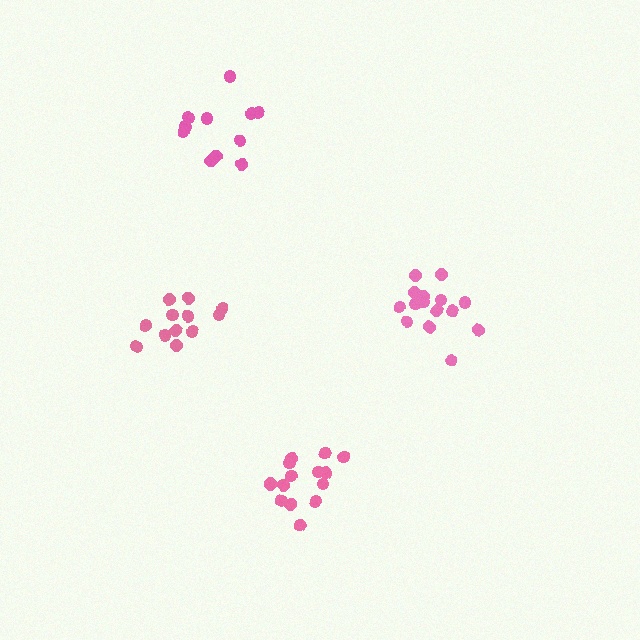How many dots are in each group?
Group 1: 11 dots, Group 2: 15 dots, Group 3: 15 dots, Group 4: 12 dots (53 total).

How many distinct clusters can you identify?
There are 4 distinct clusters.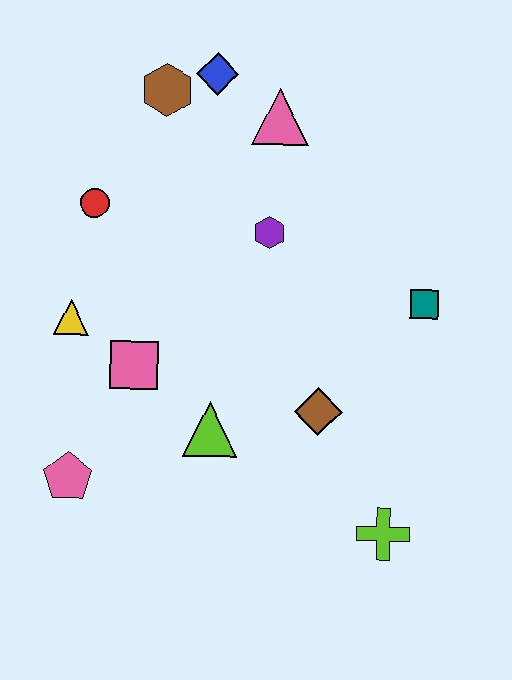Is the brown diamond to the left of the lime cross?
Yes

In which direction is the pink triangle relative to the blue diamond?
The pink triangle is to the right of the blue diamond.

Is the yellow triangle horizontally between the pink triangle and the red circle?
No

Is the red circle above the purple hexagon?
Yes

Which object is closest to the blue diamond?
The brown hexagon is closest to the blue diamond.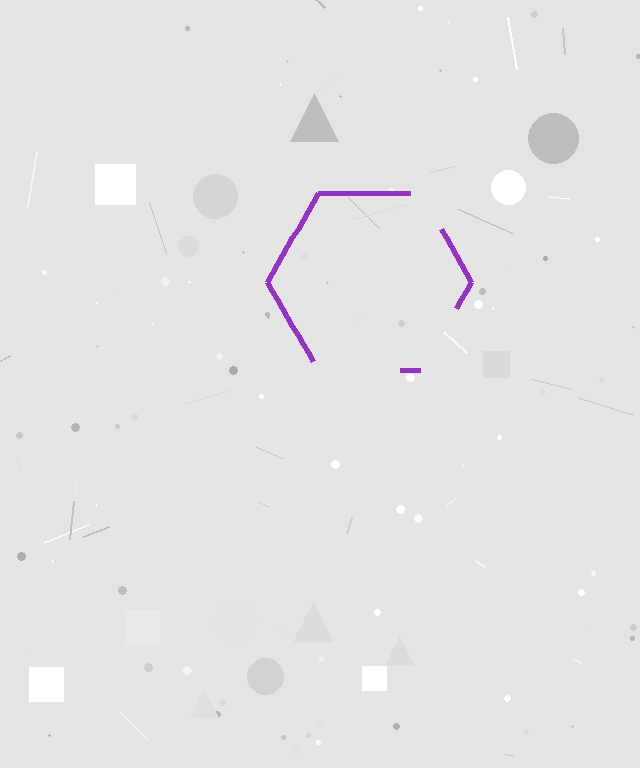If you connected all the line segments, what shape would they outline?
They would outline a hexagon.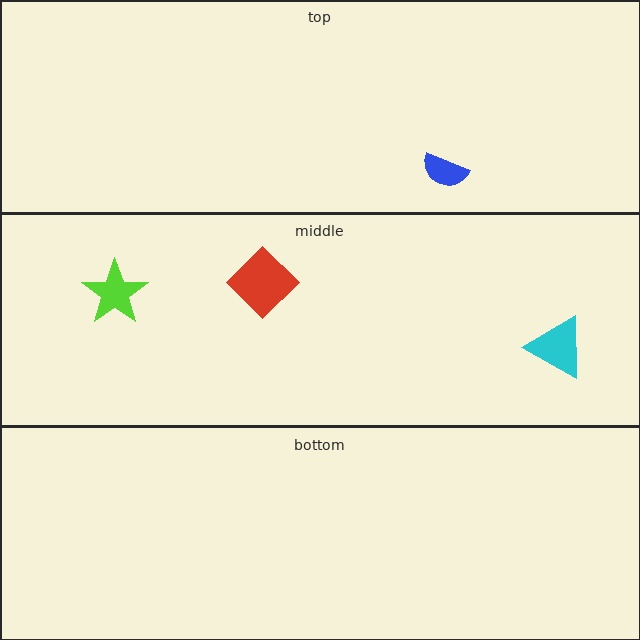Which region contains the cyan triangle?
The middle region.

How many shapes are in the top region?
1.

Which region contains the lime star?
The middle region.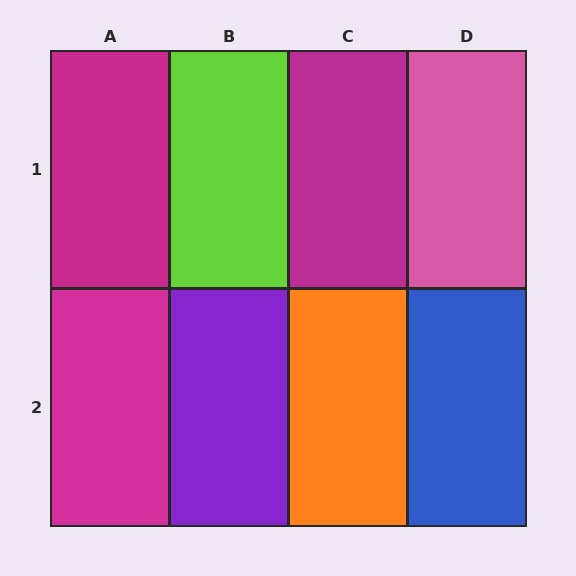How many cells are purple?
1 cell is purple.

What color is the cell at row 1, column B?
Lime.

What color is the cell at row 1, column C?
Magenta.